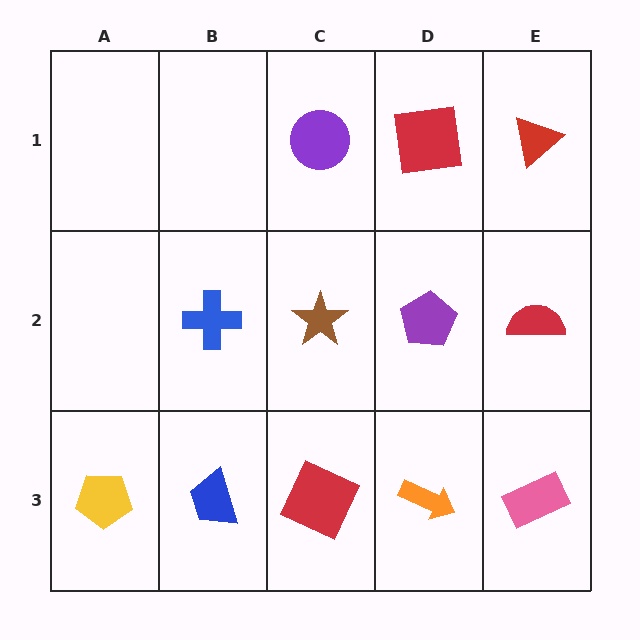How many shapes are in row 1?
3 shapes.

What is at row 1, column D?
A red square.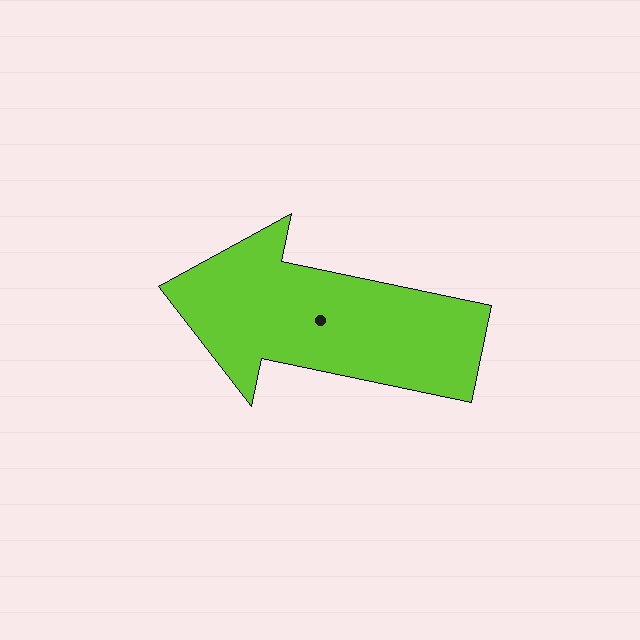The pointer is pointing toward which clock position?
Roughly 9 o'clock.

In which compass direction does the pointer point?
West.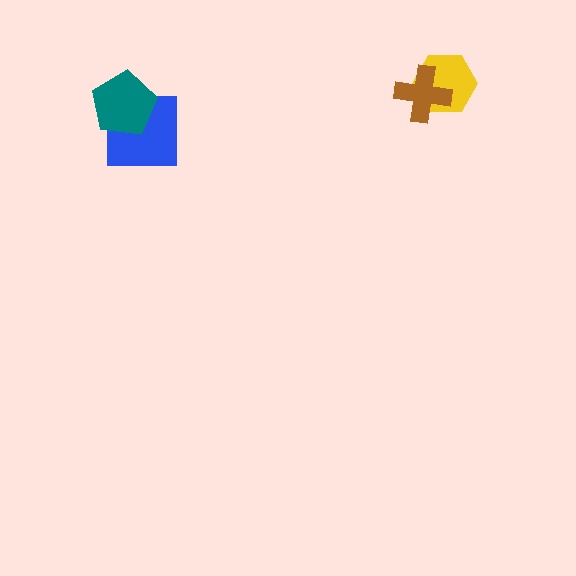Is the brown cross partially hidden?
No, no other shape covers it.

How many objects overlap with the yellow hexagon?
1 object overlaps with the yellow hexagon.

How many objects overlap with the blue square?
1 object overlaps with the blue square.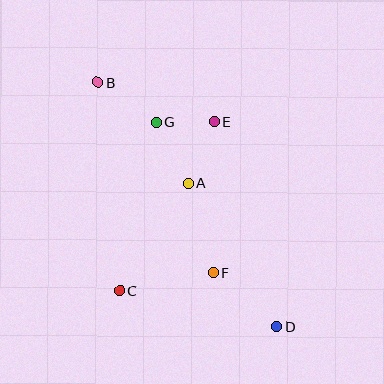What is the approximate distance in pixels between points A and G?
The distance between A and G is approximately 69 pixels.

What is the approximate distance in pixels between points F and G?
The distance between F and G is approximately 161 pixels.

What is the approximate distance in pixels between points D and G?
The distance between D and G is approximately 238 pixels.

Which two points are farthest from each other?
Points B and D are farthest from each other.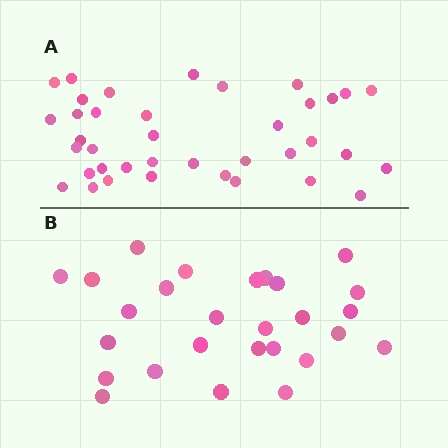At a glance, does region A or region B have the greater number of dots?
Region A (the top region) has more dots.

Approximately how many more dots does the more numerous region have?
Region A has roughly 12 or so more dots than region B.